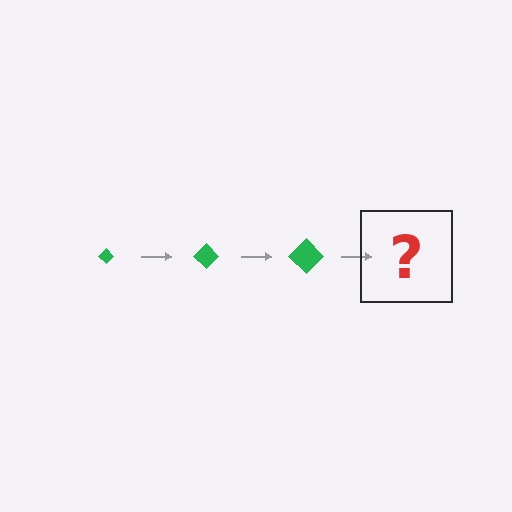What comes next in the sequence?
The next element should be a green diamond, larger than the previous one.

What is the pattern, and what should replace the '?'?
The pattern is that the diamond gets progressively larger each step. The '?' should be a green diamond, larger than the previous one.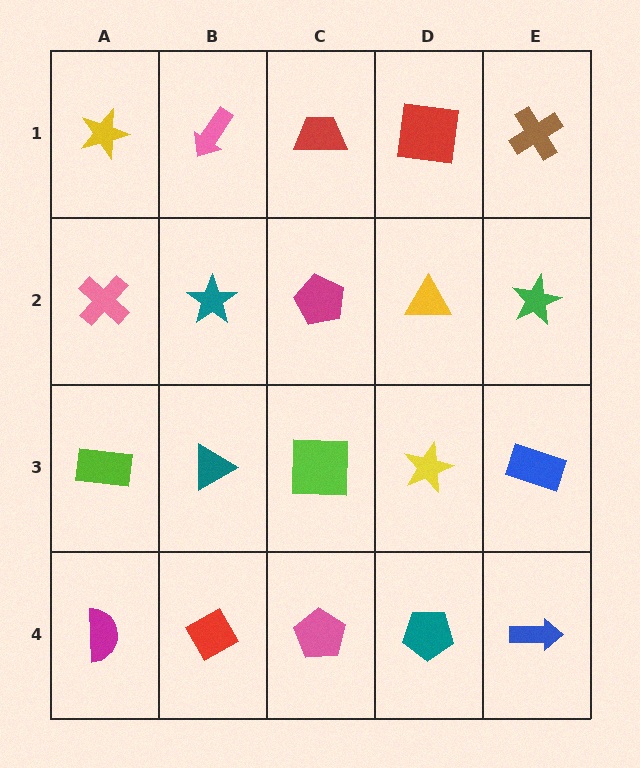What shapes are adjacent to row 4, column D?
A yellow star (row 3, column D), a pink pentagon (row 4, column C), a blue arrow (row 4, column E).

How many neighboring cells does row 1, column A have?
2.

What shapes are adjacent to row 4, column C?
A lime square (row 3, column C), a red diamond (row 4, column B), a teal pentagon (row 4, column D).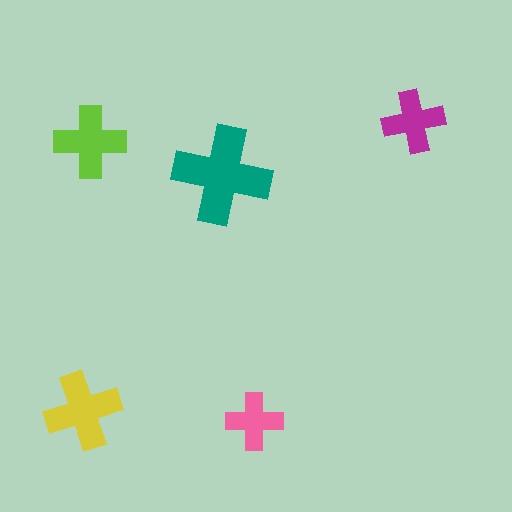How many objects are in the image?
There are 5 objects in the image.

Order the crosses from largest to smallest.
the teal one, the yellow one, the lime one, the magenta one, the pink one.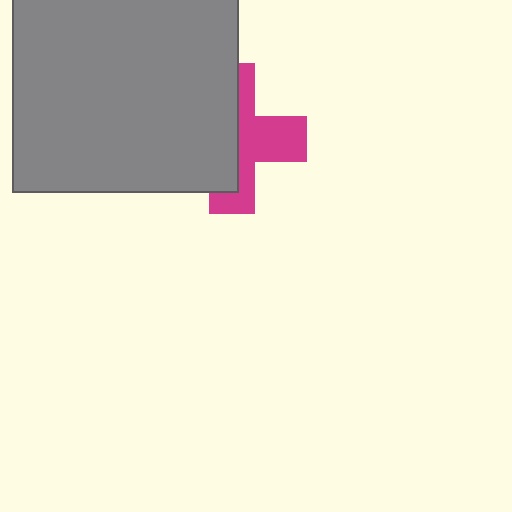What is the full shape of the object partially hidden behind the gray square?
The partially hidden object is a magenta cross.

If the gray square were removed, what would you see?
You would see the complete magenta cross.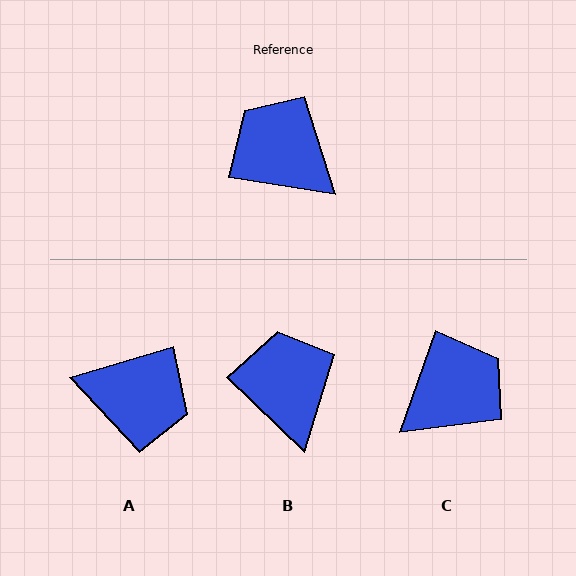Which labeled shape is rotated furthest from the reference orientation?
A, about 154 degrees away.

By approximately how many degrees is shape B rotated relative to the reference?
Approximately 34 degrees clockwise.